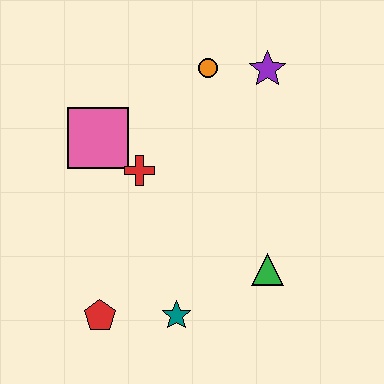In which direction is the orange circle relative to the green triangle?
The orange circle is above the green triangle.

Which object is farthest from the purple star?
The red pentagon is farthest from the purple star.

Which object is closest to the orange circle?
The purple star is closest to the orange circle.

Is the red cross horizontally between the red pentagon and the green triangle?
Yes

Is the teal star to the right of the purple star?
No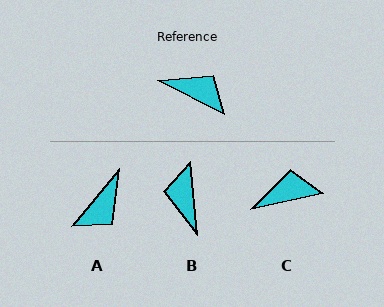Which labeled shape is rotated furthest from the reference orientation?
B, about 123 degrees away.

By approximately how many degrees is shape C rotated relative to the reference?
Approximately 40 degrees counter-clockwise.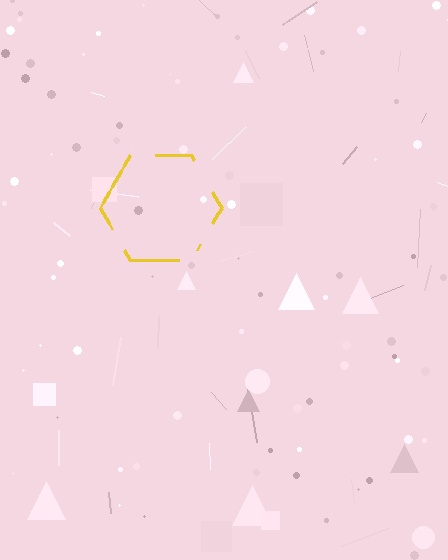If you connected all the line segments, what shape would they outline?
They would outline a hexagon.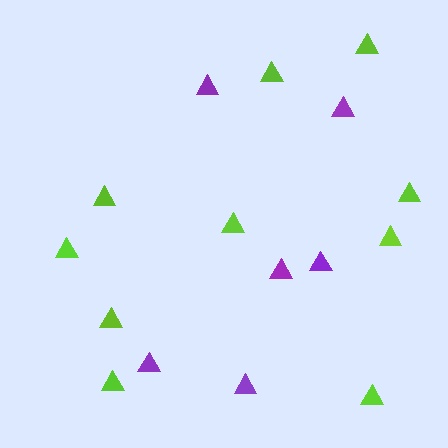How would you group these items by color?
There are 2 groups: one group of purple triangles (6) and one group of lime triangles (10).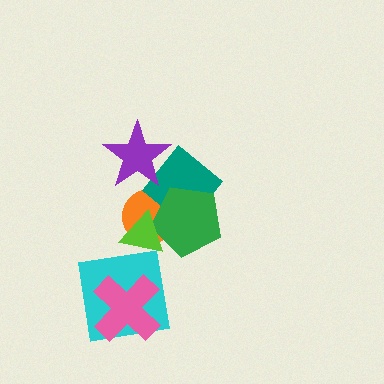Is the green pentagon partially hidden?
Yes, it is partially covered by another shape.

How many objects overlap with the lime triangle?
2 objects overlap with the lime triangle.